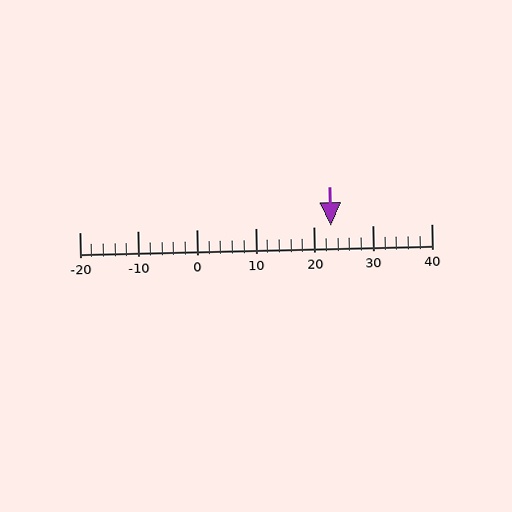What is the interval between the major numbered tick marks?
The major tick marks are spaced 10 units apart.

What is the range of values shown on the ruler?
The ruler shows values from -20 to 40.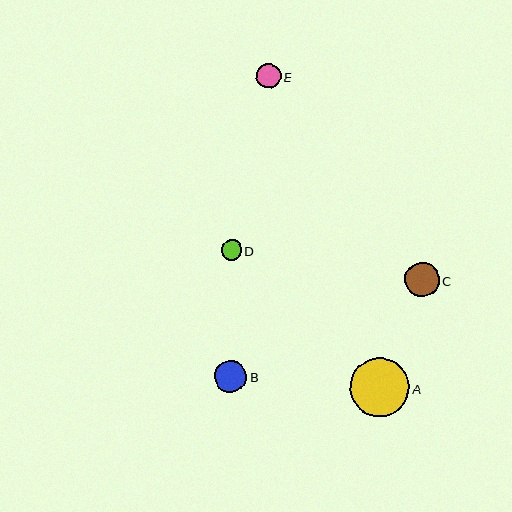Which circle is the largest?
Circle A is the largest with a size of approximately 60 pixels.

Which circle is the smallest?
Circle D is the smallest with a size of approximately 20 pixels.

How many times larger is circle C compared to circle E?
Circle C is approximately 1.4 times the size of circle E.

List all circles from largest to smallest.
From largest to smallest: A, C, B, E, D.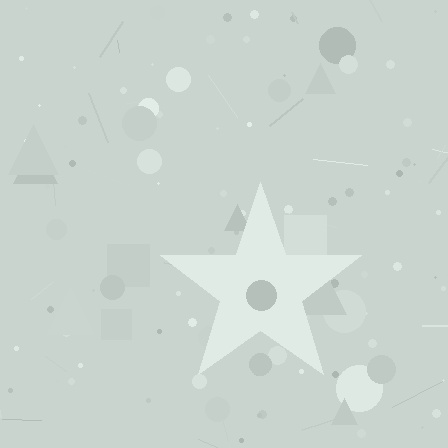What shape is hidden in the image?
A star is hidden in the image.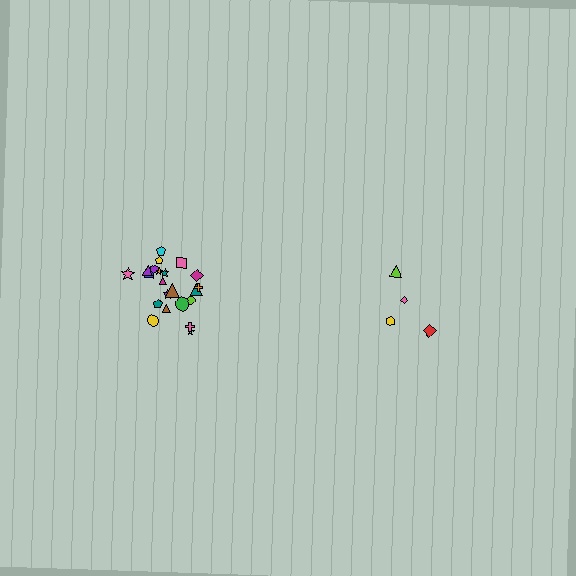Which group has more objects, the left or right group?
The left group.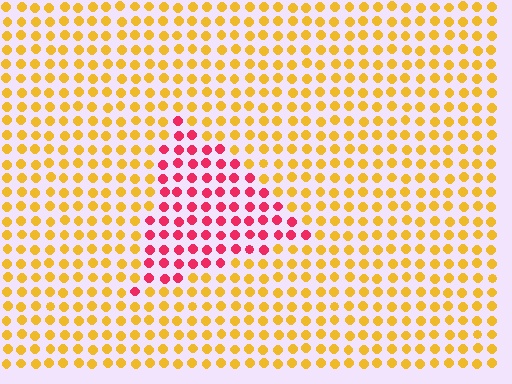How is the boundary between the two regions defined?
The boundary is defined purely by a slight shift in hue (about 61 degrees). Spacing, size, and orientation are identical on both sides.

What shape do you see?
I see a triangle.